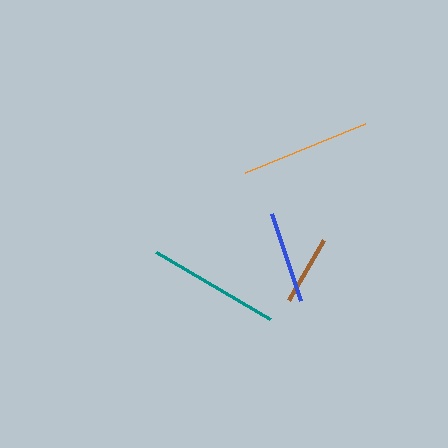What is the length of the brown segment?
The brown segment is approximately 70 pixels long.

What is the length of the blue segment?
The blue segment is approximately 92 pixels long.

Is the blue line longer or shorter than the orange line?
The orange line is longer than the blue line.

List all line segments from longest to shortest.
From longest to shortest: teal, orange, blue, brown.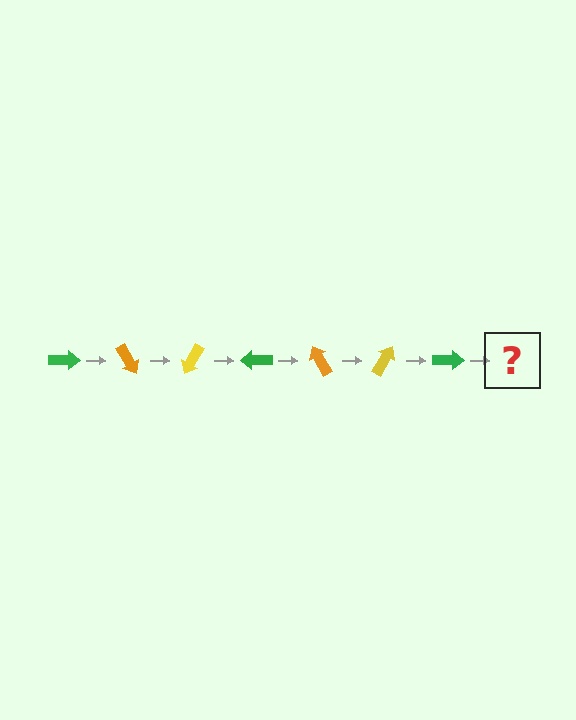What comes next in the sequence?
The next element should be an orange arrow, rotated 420 degrees from the start.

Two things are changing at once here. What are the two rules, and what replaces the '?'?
The two rules are that it rotates 60 degrees each step and the color cycles through green, orange, and yellow. The '?' should be an orange arrow, rotated 420 degrees from the start.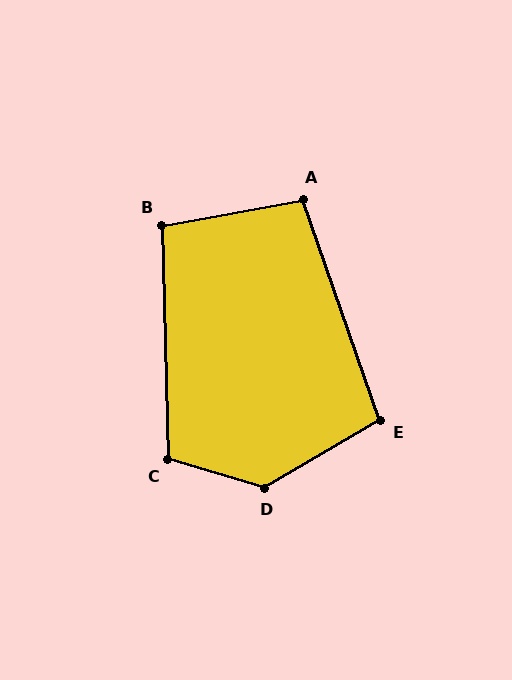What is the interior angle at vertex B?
Approximately 99 degrees (obtuse).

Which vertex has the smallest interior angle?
A, at approximately 99 degrees.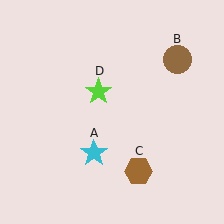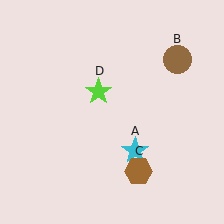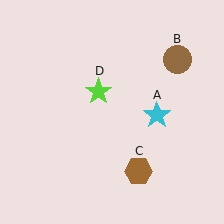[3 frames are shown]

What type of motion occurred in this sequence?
The cyan star (object A) rotated counterclockwise around the center of the scene.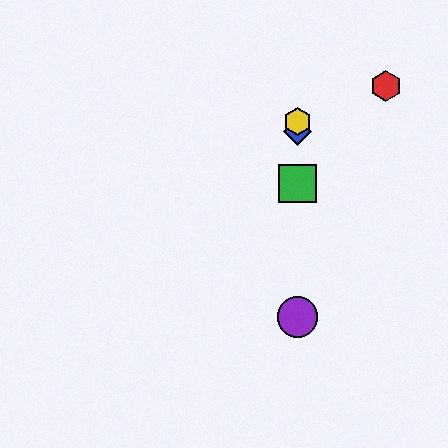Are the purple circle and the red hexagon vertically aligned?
No, the purple circle is at x≈297 and the red hexagon is at x≈386.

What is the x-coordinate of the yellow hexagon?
The yellow hexagon is at x≈297.